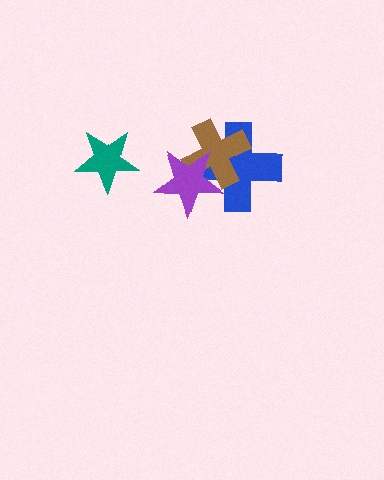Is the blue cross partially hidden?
Yes, it is partially covered by another shape.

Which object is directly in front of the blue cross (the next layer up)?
The brown cross is directly in front of the blue cross.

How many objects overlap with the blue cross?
2 objects overlap with the blue cross.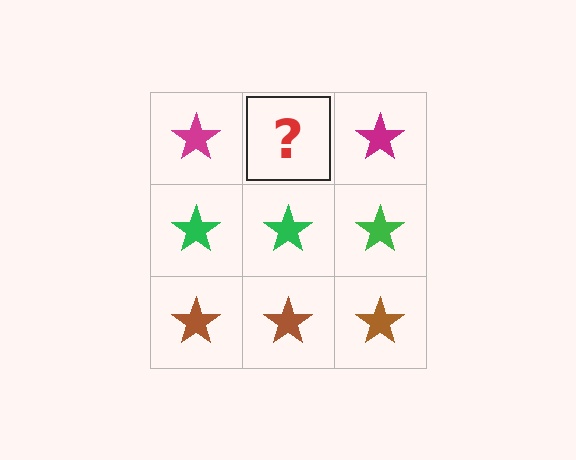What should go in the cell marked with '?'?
The missing cell should contain a magenta star.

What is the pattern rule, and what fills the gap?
The rule is that each row has a consistent color. The gap should be filled with a magenta star.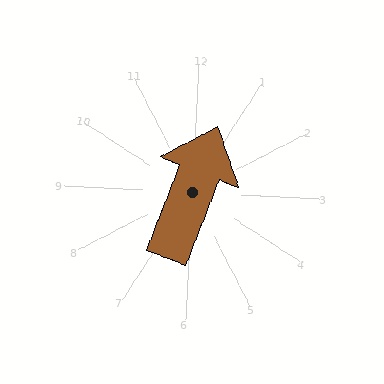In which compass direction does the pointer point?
North.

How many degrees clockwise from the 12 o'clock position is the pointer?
Approximately 19 degrees.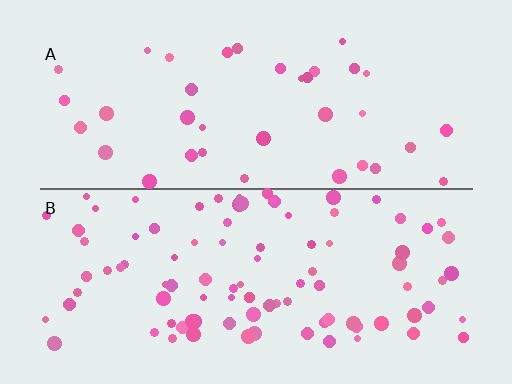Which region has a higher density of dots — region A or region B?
B (the bottom).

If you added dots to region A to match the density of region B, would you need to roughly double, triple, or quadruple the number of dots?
Approximately triple.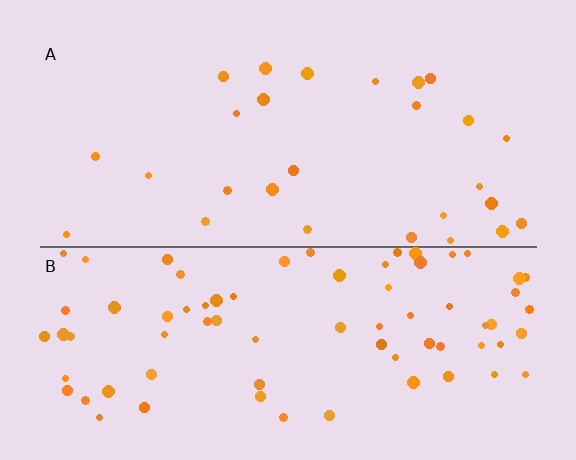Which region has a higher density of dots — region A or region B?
B (the bottom).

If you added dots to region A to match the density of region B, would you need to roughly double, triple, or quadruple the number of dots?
Approximately triple.